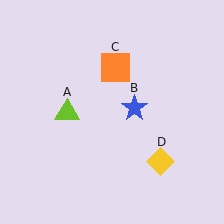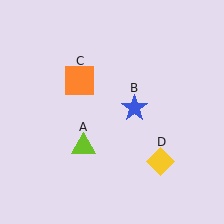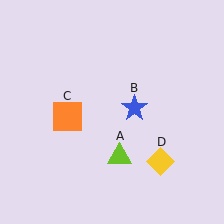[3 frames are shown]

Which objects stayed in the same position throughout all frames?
Blue star (object B) and yellow diamond (object D) remained stationary.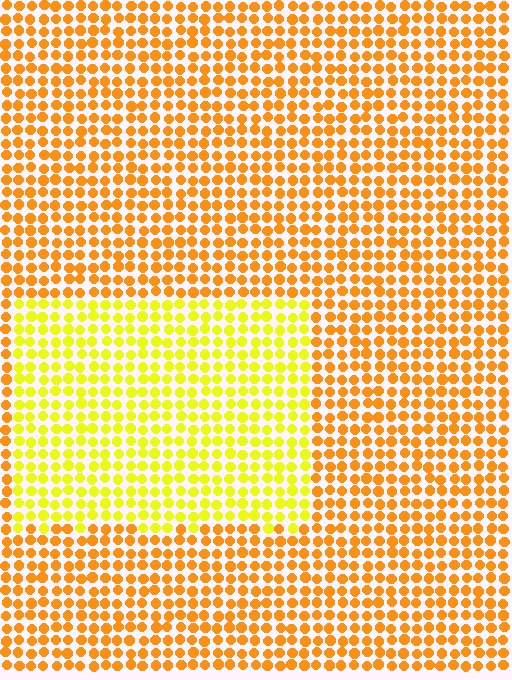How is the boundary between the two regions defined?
The boundary is defined purely by a slight shift in hue (about 31 degrees). Spacing, size, and orientation are identical on both sides.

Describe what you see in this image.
The image is filled with small orange elements in a uniform arrangement. A rectangle-shaped region is visible where the elements are tinted to a slightly different hue, forming a subtle color boundary.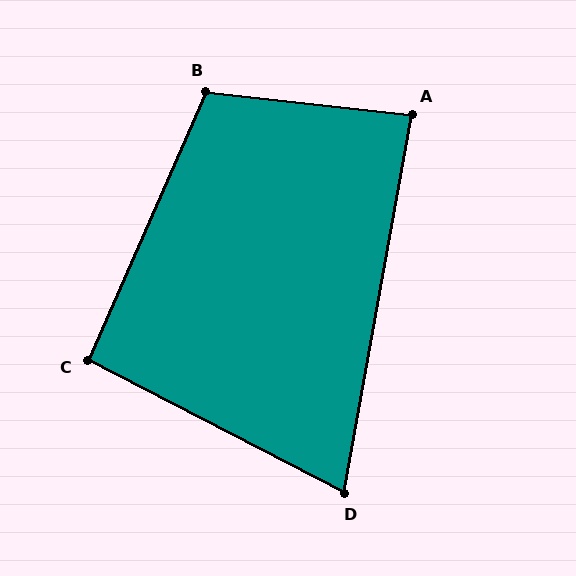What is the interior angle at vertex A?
Approximately 86 degrees (approximately right).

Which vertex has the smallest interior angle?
D, at approximately 73 degrees.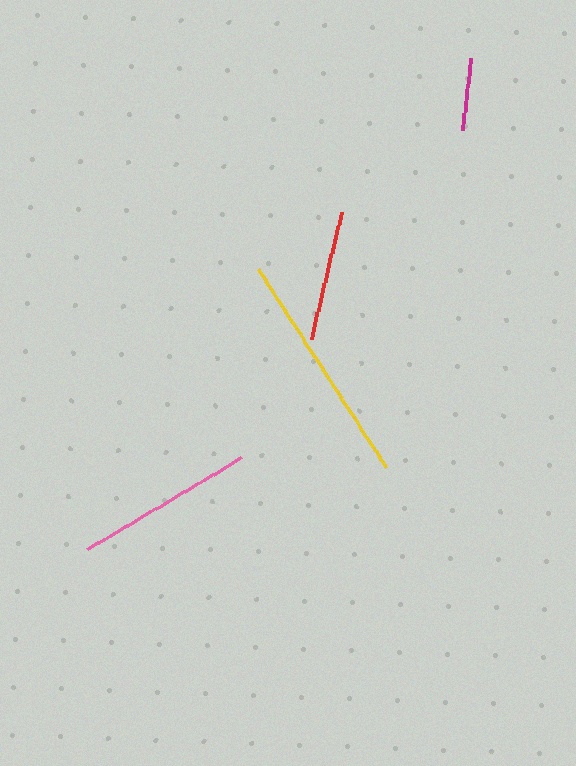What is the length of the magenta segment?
The magenta segment is approximately 73 pixels long.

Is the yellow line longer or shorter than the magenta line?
The yellow line is longer than the magenta line.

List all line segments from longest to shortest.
From longest to shortest: yellow, pink, red, magenta.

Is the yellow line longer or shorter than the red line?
The yellow line is longer than the red line.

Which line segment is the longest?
The yellow line is the longest at approximately 237 pixels.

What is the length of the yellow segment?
The yellow segment is approximately 237 pixels long.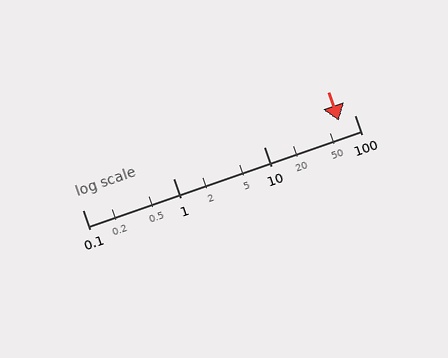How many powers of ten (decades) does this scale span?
The scale spans 3 decades, from 0.1 to 100.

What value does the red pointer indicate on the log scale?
The pointer indicates approximately 68.